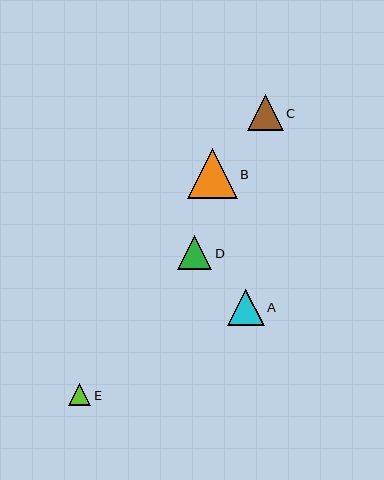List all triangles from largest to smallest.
From largest to smallest: B, A, C, D, E.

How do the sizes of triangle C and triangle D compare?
Triangle C and triangle D are approximately the same size.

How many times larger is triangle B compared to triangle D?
Triangle B is approximately 1.4 times the size of triangle D.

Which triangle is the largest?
Triangle B is the largest with a size of approximately 50 pixels.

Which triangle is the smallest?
Triangle E is the smallest with a size of approximately 22 pixels.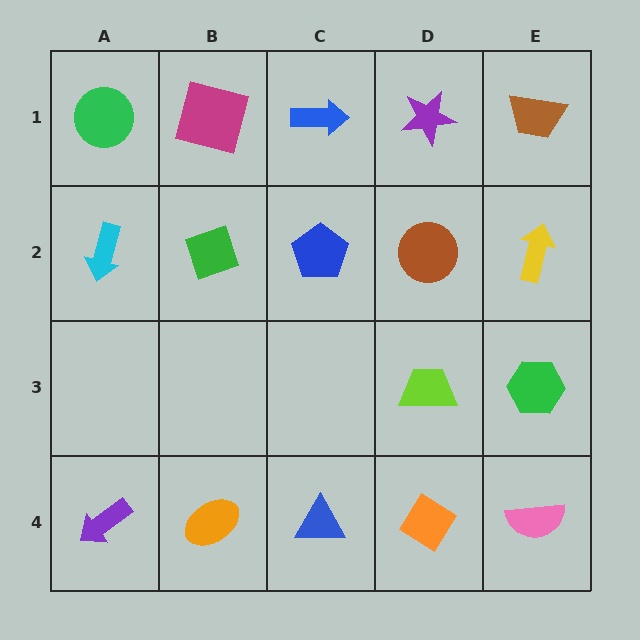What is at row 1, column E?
A brown trapezoid.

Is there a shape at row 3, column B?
No, that cell is empty.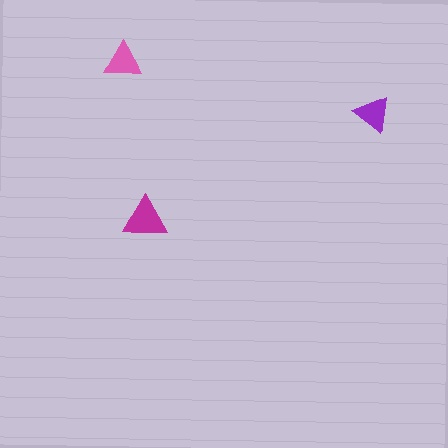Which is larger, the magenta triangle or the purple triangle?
The magenta one.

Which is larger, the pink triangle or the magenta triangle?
The magenta one.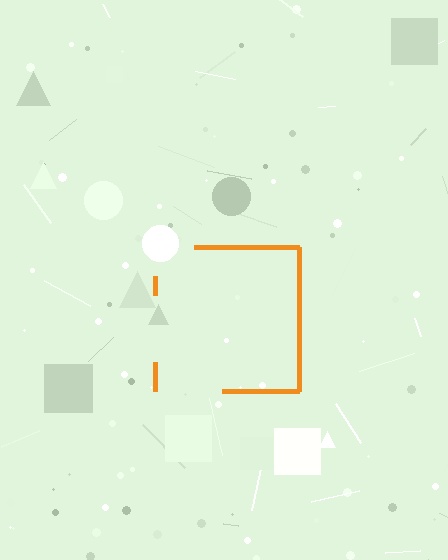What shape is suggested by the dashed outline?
The dashed outline suggests a square.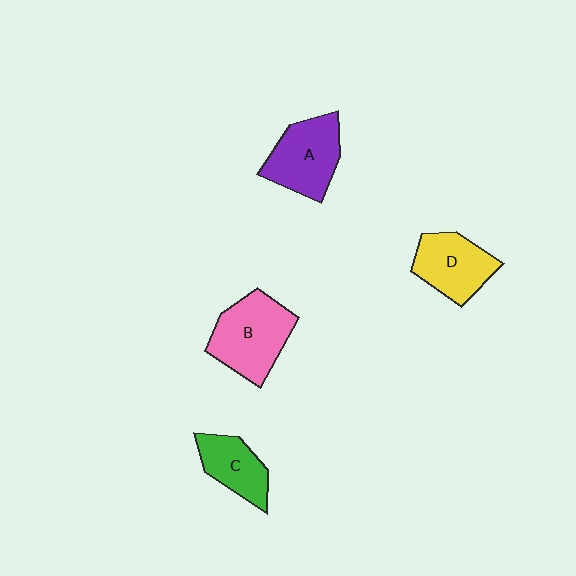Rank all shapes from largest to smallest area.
From largest to smallest: B (pink), A (purple), D (yellow), C (green).